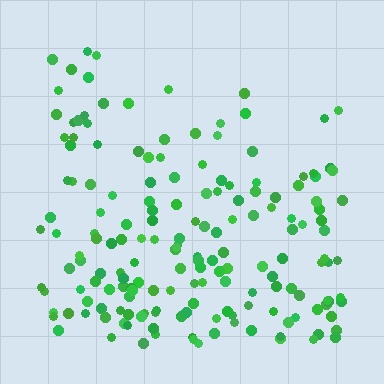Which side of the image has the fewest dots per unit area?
The top.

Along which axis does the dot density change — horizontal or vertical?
Vertical.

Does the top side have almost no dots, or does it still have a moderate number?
Still a moderate number, just noticeably fewer than the bottom.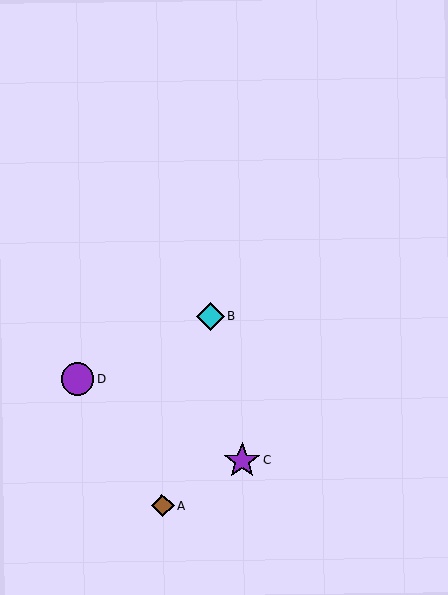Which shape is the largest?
The purple star (labeled C) is the largest.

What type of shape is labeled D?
Shape D is a purple circle.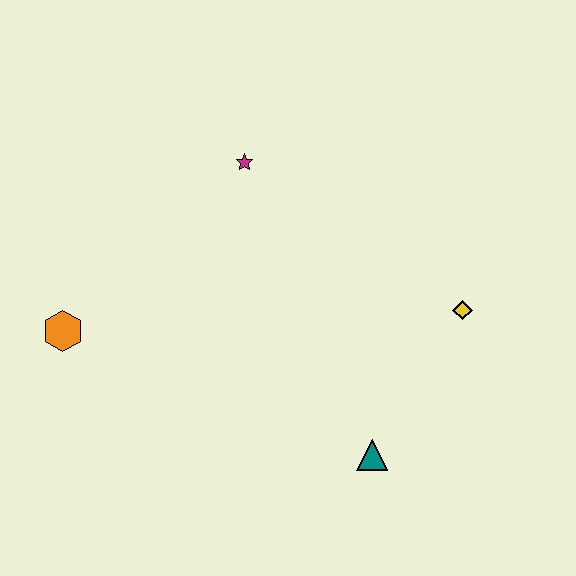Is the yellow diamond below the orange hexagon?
No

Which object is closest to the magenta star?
The orange hexagon is closest to the magenta star.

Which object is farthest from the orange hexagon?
The yellow diamond is farthest from the orange hexagon.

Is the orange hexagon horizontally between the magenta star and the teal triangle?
No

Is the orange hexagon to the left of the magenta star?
Yes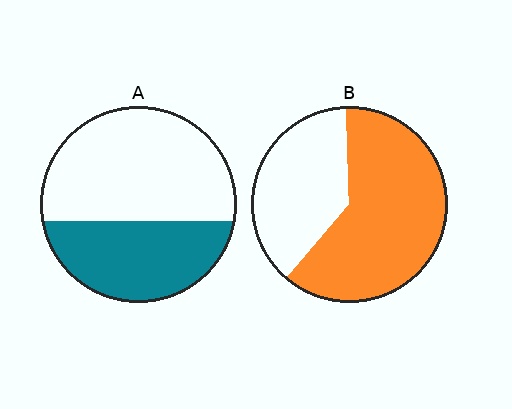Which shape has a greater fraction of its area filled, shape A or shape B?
Shape B.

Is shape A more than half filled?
No.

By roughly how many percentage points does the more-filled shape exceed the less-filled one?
By roughly 25 percentage points (B over A).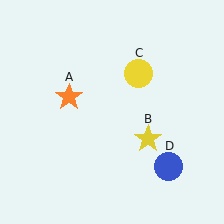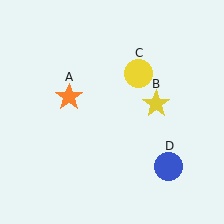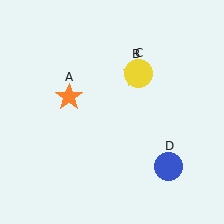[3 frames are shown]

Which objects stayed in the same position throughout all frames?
Orange star (object A) and yellow circle (object C) and blue circle (object D) remained stationary.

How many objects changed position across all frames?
1 object changed position: yellow star (object B).